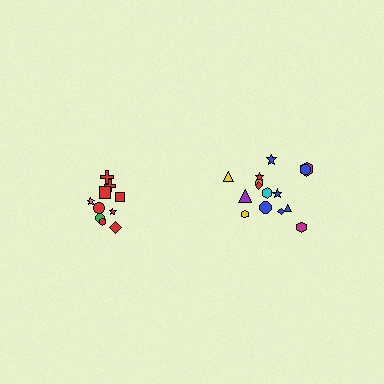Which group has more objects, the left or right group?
The right group.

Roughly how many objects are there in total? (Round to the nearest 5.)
Roughly 25 objects in total.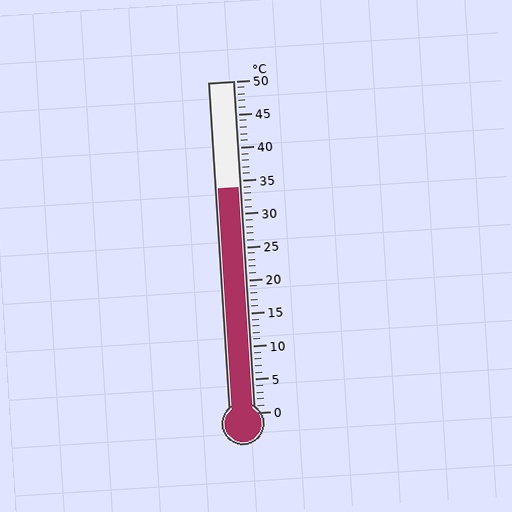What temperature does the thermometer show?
The thermometer shows approximately 34°C.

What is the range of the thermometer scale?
The thermometer scale ranges from 0°C to 50°C.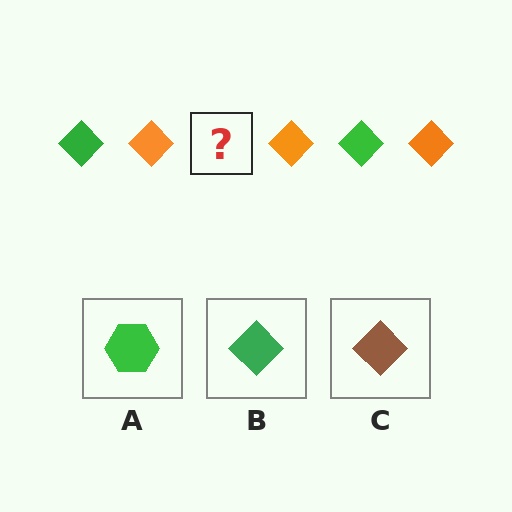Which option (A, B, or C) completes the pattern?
B.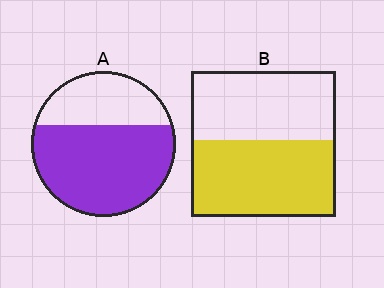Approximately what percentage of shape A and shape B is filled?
A is approximately 65% and B is approximately 55%.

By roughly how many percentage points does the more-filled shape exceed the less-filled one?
By roughly 15 percentage points (A over B).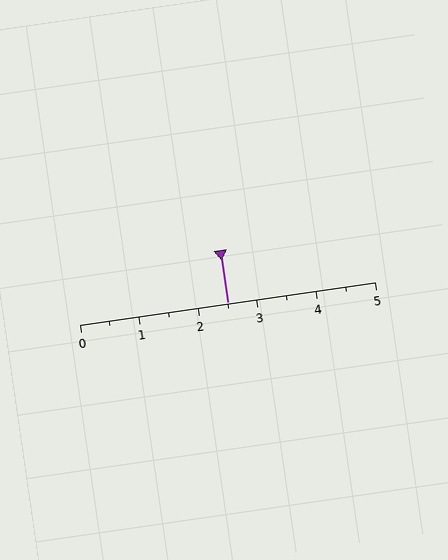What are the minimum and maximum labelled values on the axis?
The axis runs from 0 to 5.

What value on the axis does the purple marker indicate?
The marker indicates approximately 2.5.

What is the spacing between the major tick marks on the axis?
The major ticks are spaced 1 apart.